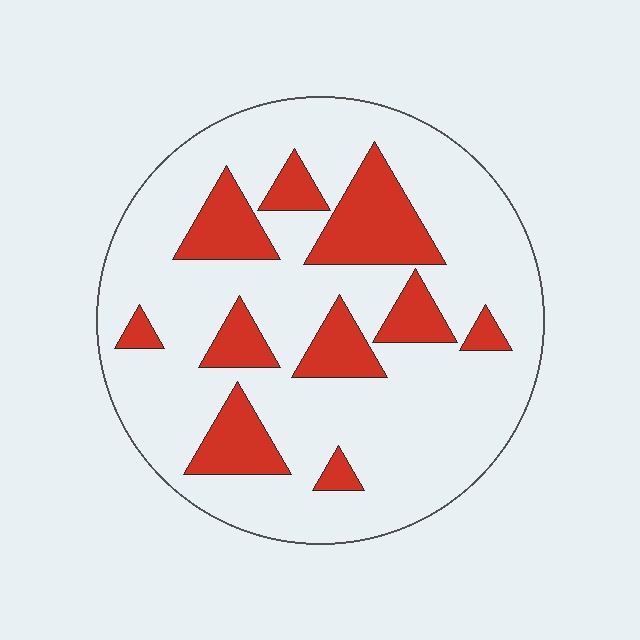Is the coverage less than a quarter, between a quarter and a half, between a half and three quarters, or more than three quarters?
Less than a quarter.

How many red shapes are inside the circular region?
10.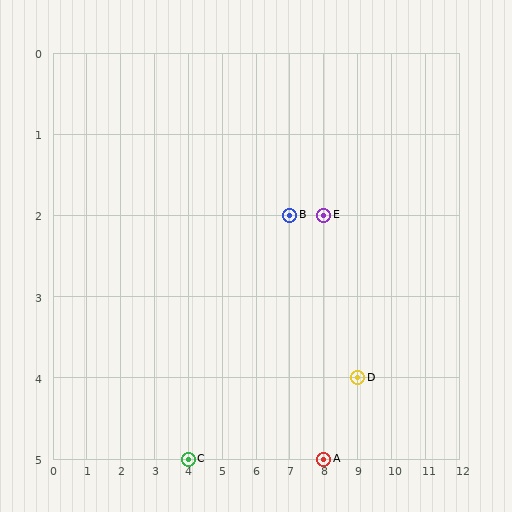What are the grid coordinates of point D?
Point D is at grid coordinates (9, 4).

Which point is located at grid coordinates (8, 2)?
Point E is at (8, 2).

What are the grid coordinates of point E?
Point E is at grid coordinates (8, 2).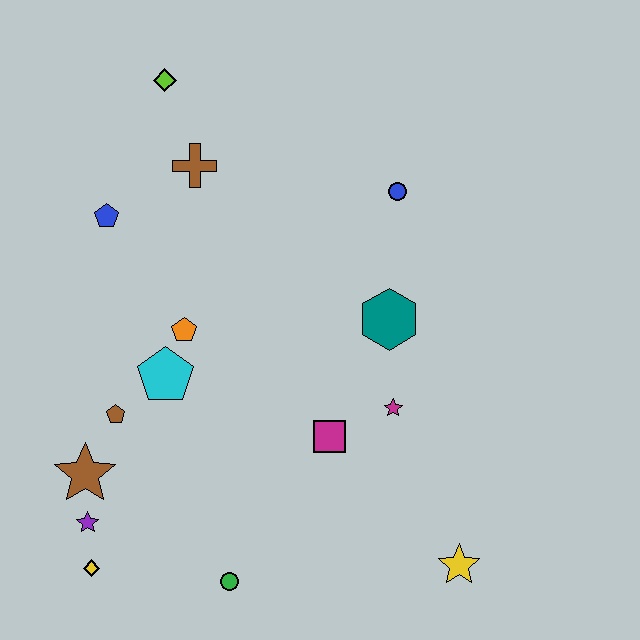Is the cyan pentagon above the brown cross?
No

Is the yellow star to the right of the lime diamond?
Yes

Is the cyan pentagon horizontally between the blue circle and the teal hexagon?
No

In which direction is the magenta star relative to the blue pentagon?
The magenta star is to the right of the blue pentagon.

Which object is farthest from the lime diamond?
The yellow star is farthest from the lime diamond.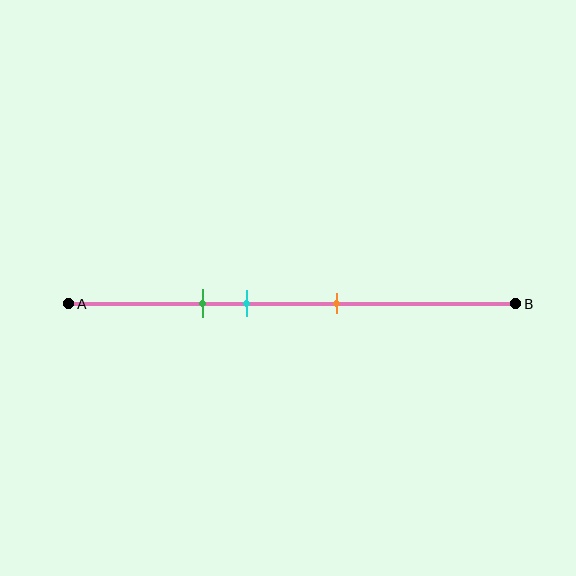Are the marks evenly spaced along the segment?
Yes, the marks are approximately evenly spaced.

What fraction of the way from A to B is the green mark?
The green mark is approximately 30% (0.3) of the way from A to B.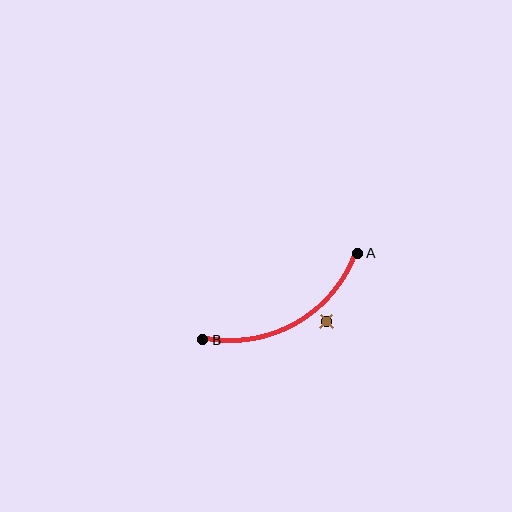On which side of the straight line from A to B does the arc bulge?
The arc bulges below the straight line connecting A and B.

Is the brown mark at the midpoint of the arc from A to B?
No — the brown mark does not lie on the arc at all. It sits slightly outside the curve.